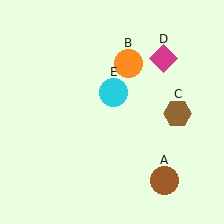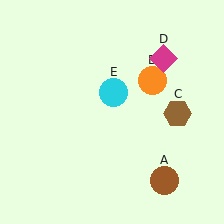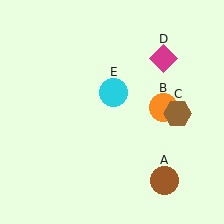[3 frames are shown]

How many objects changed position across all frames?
1 object changed position: orange circle (object B).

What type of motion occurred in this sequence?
The orange circle (object B) rotated clockwise around the center of the scene.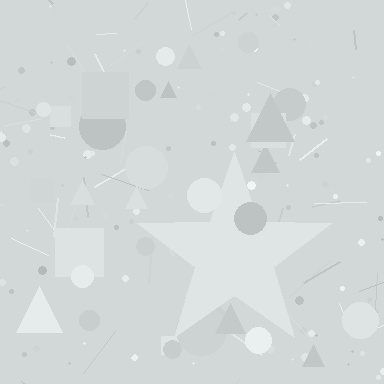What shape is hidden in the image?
A star is hidden in the image.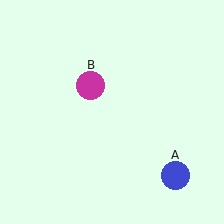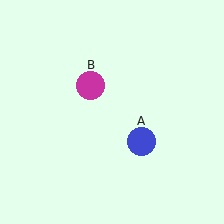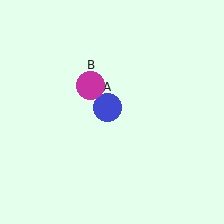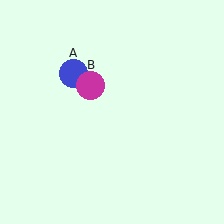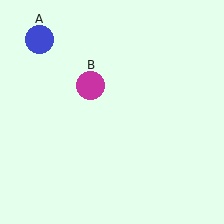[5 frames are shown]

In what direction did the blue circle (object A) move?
The blue circle (object A) moved up and to the left.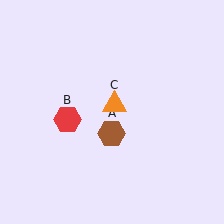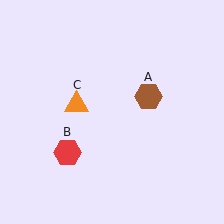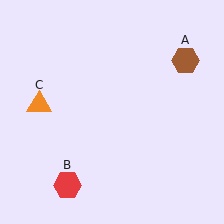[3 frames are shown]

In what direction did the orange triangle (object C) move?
The orange triangle (object C) moved left.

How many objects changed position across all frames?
3 objects changed position: brown hexagon (object A), red hexagon (object B), orange triangle (object C).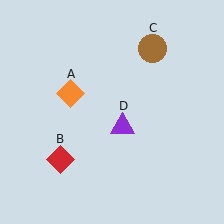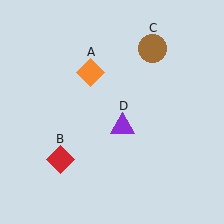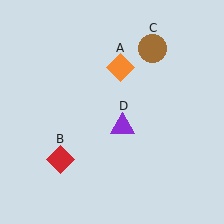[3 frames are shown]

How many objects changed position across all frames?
1 object changed position: orange diamond (object A).